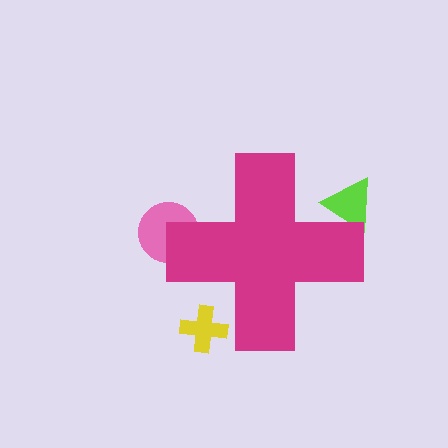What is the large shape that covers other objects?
A magenta cross.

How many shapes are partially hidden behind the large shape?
3 shapes are partially hidden.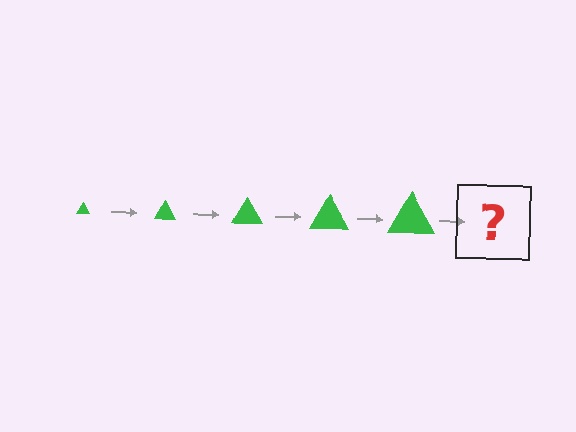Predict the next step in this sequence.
The next step is a green triangle, larger than the previous one.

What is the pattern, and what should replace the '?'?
The pattern is that the triangle gets progressively larger each step. The '?' should be a green triangle, larger than the previous one.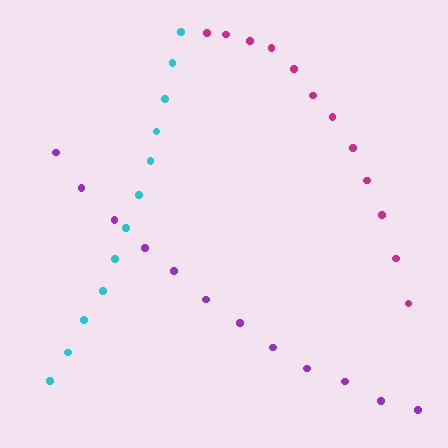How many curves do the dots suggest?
There are 3 distinct paths.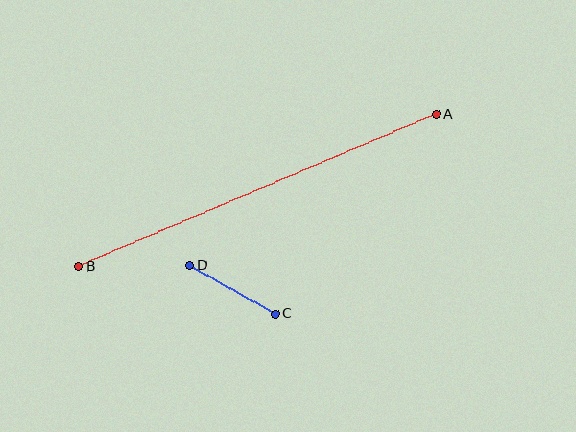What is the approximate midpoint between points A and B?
The midpoint is at approximately (257, 190) pixels.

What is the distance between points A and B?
The distance is approximately 389 pixels.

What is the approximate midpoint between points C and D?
The midpoint is at approximately (232, 290) pixels.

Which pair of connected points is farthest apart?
Points A and B are farthest apart.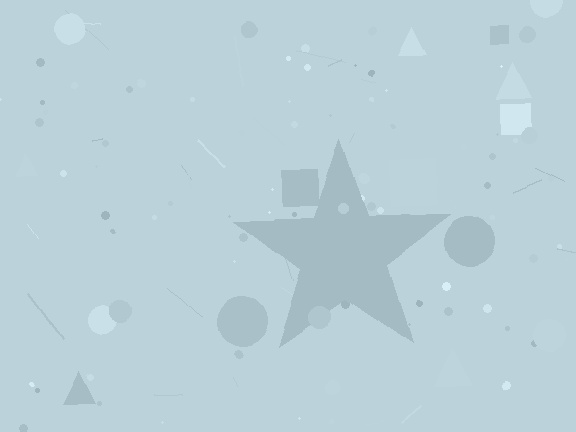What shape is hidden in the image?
A star is hidden in the image.